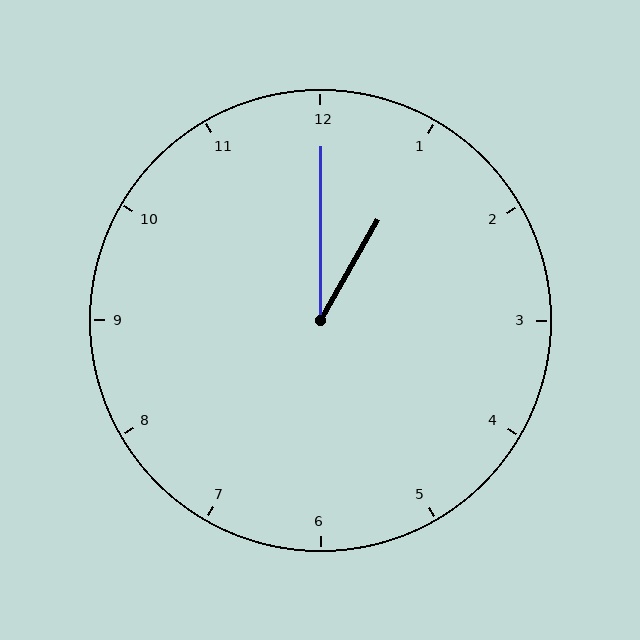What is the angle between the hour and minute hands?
Approximately 30 degrees.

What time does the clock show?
1:00.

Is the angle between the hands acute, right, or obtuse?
It is acute.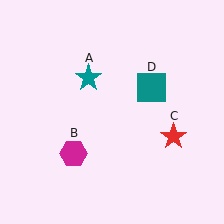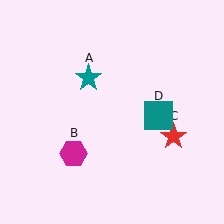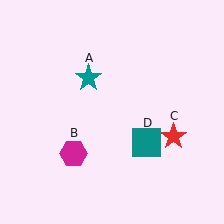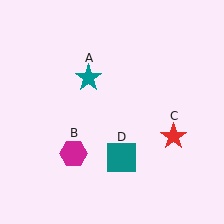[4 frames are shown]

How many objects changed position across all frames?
1 object changed position: teal square (object D).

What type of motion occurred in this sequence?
The teal square (object D) rotated clockwise around the center of the scene.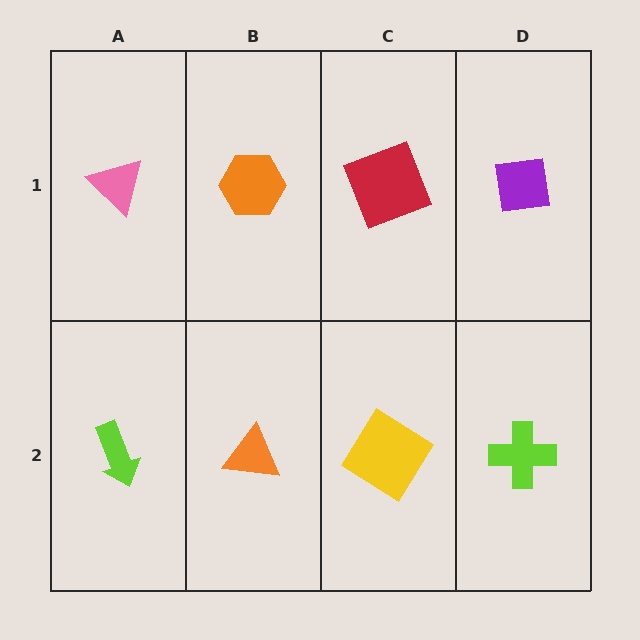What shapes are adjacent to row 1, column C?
A yellow diamond (row 2, column C), an orange hexagon (row 1, column B), a purple square (row 1, column D).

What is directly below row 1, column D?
A lime cross.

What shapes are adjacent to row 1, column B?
An orange triangle (row 2, column B), a pink triangle (row 1, column A), a red square (row 1, column C).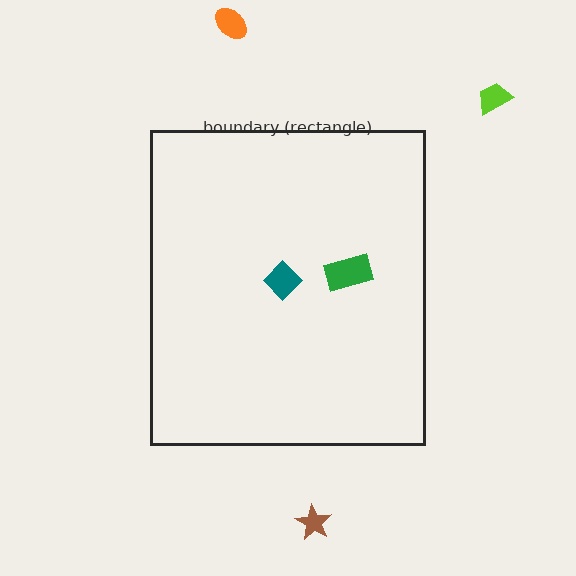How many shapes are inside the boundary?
2 inside, 3 outside.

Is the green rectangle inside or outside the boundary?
Inside.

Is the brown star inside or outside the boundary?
Outside.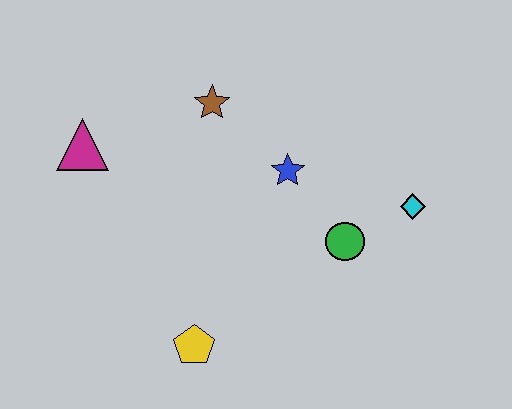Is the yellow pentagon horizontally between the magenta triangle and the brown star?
Yes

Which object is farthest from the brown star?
The yellow pentagon is farthest from the brown star.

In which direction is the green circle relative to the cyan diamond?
The green circle is to the left of the cyan diamond.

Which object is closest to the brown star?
The blue star is closest to the brown star.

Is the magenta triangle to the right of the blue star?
No